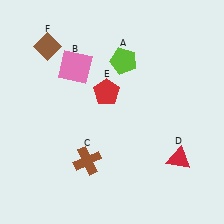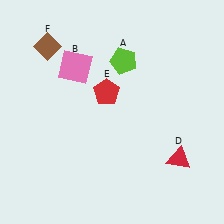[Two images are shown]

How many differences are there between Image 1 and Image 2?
There is 1 difference between the two images.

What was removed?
The brown cross (C) was removed in Image 2.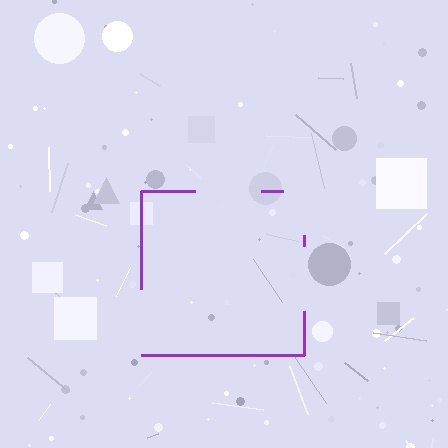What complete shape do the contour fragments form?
The contour fragments form a square.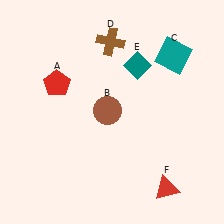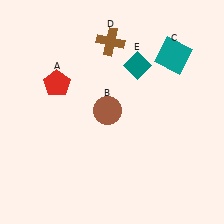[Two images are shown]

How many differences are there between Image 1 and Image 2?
There is 1 difference between the two images.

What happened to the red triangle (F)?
The red triangle (F) was removed in Image 2. It was in the bottom-right area of Image 1.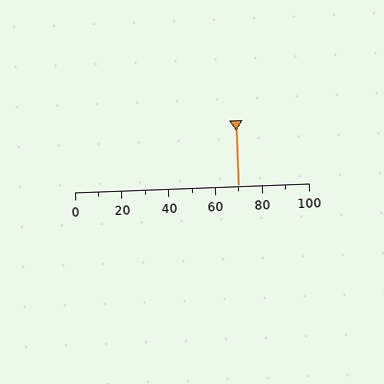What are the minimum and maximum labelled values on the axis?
The axis runs from 0 to 100.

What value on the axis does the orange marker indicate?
The marker indicates approximately 70.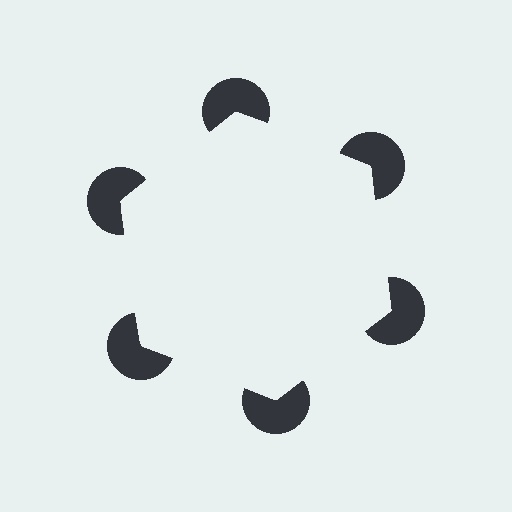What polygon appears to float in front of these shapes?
An illusory hexagon — its edges are inferred from the aligned wedge cuts in the pac-man discs, not physically drawn.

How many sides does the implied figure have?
6 sides.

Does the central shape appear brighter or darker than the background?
It typically appears slightly brighter than the background, even though no actual brightness change is drawn.